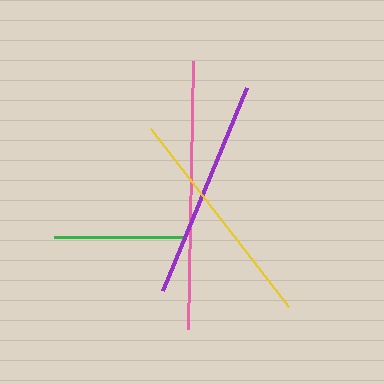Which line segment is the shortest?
The green line is the shortest at approximately 132 pixels.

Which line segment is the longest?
The pink line is the longest at approximately 268 pixels.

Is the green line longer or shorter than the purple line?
The purple line is longer than the green line.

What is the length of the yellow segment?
The yellow segment is approximately 226 pixels long.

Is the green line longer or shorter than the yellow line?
The yellow line is longer than the green line.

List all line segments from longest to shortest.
From longest to shortest: pink, yellow, purple, green.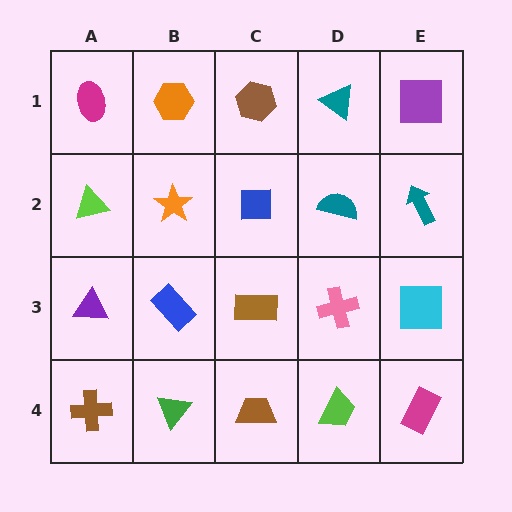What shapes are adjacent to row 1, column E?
A teal arrow (row 2, column E), a teal triangle (row 1, column D).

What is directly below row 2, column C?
A brown rectangle.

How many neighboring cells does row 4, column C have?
3.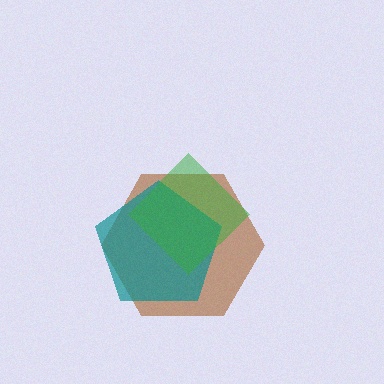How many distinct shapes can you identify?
There are 3 distinct shapes: a brown hexagon, a teal pentagon, a green diamond.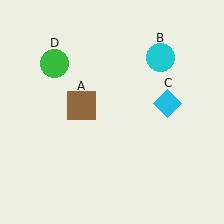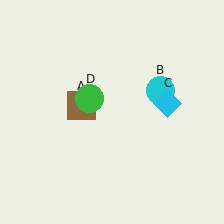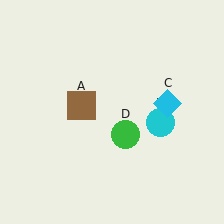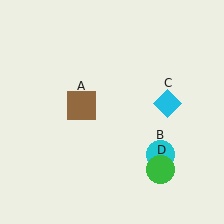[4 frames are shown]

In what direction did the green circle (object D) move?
The green circle (object D) moved down and to the right.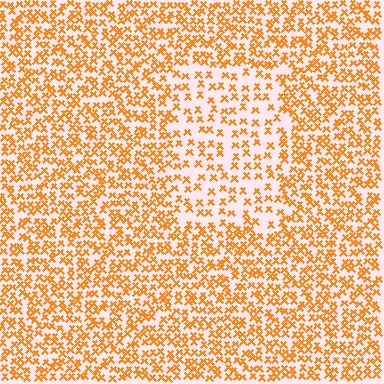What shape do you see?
I see a rectangle.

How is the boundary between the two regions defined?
The boundary is defined by a change in element density (approximately 1.9x ratio). All elements are the same color, size, and shape.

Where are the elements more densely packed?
The elements are more densely packed outside the rectangle boundary.